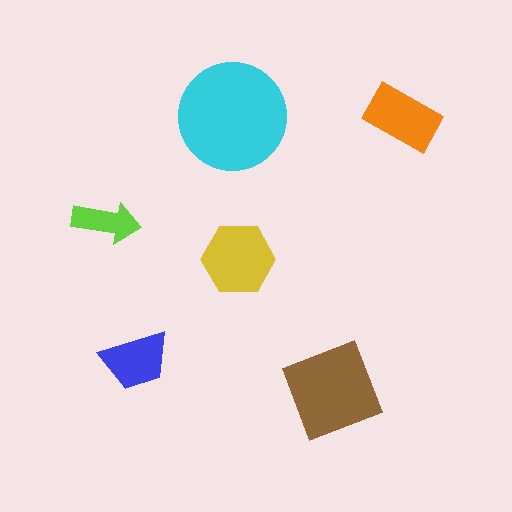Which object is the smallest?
The lime arrow.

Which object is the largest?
The cyan circle.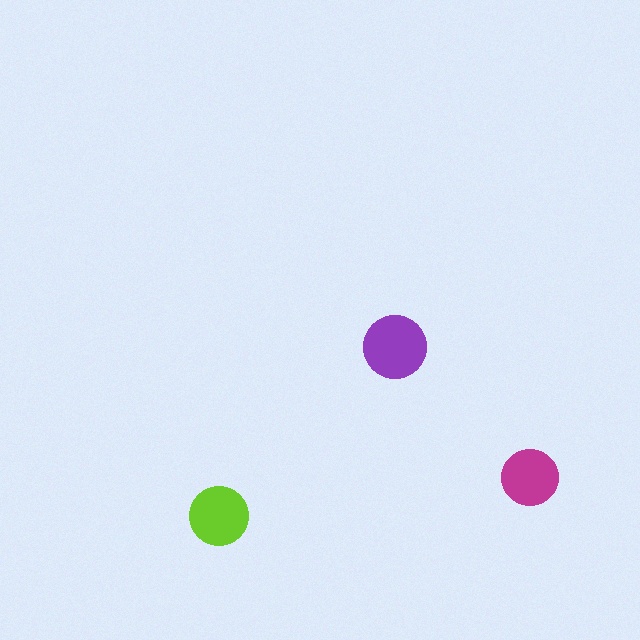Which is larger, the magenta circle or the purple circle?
The purple one.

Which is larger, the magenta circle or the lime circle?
The lime one.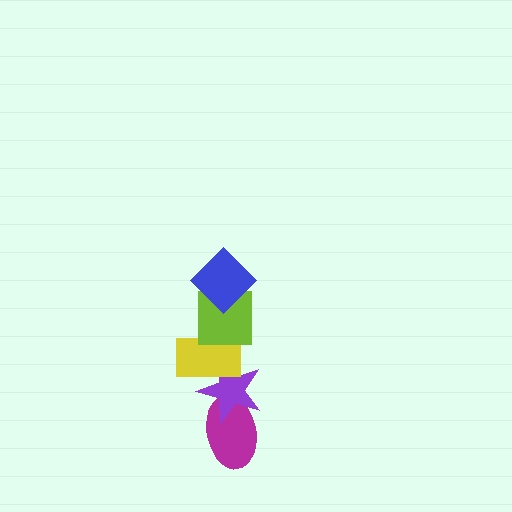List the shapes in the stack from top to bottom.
From top to bottom: the blue diamond, the lime square, the yellow rectangle, the purple star, the magenta ellipse.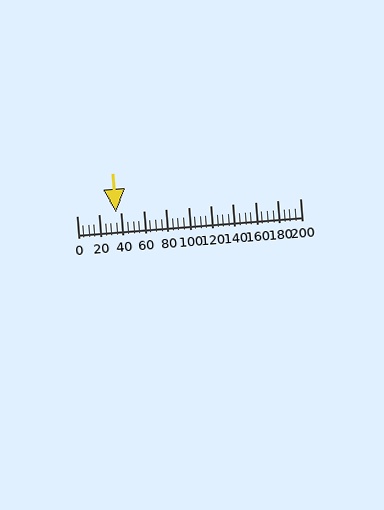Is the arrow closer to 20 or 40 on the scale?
The arrow is closer to 40.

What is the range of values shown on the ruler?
The ruler shows values from 0 to 200.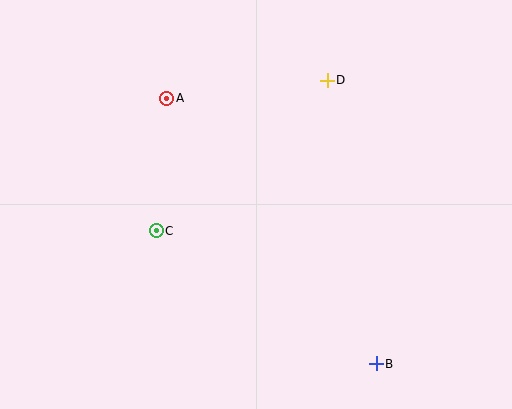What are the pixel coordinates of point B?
Point B is at (376, 364).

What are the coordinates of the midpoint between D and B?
The midpoint between D and B is at (352, 222).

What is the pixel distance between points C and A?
The distance between C and A is 133 pixels.